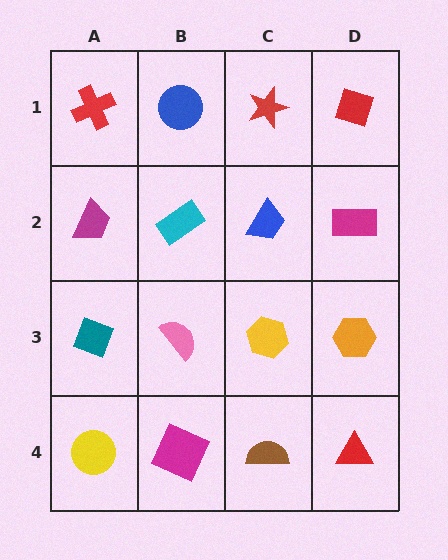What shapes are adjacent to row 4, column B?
A pink semicircle (row 3, column B), a yellow circle (row 4, column A), a brown semicircle (row 4, column C).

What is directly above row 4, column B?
A pink semicircle.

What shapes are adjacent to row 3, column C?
A blue trapezoid (row 2, column C), a brown semicircle (row 4, column C), a pink semicircle (row 3, column B), an orange hexagon (row 3, column D).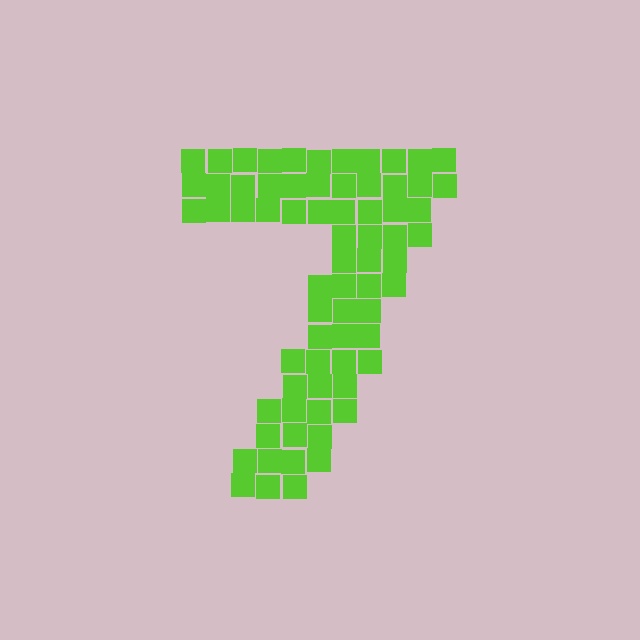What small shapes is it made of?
It is made of small squares.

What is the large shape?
The large shape is the digit 7.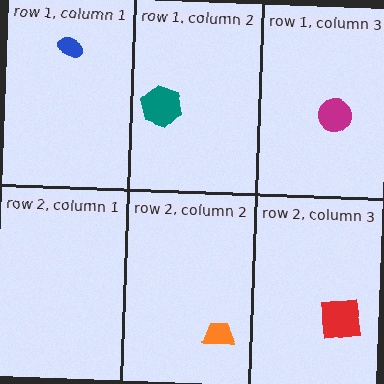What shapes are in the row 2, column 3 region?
The red square.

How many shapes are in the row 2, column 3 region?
1.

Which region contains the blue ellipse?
The row 1, column 1 region.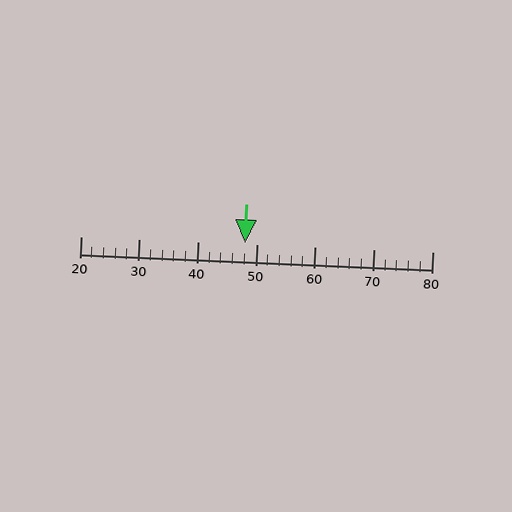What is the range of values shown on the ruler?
The ruler shows values from 20 to 80.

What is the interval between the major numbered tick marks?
The major tick marks are spaced 10 units apart.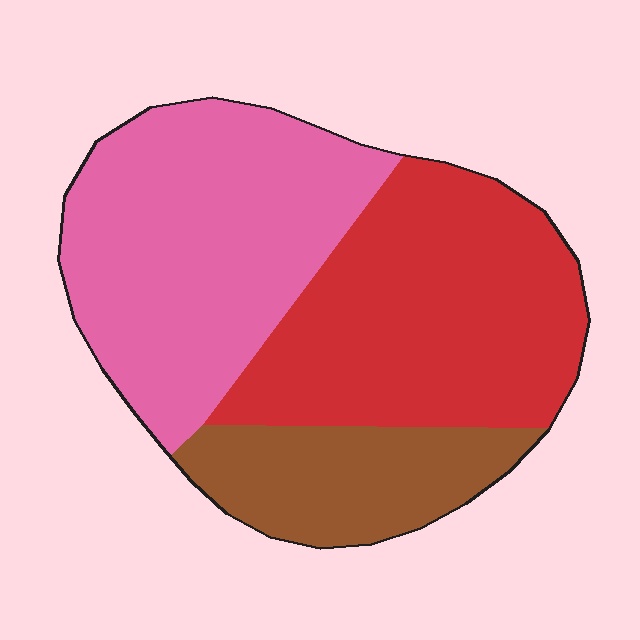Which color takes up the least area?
Brown, at roughly 20%.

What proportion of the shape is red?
Red covers around 40% of the shape.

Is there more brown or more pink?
Pink.